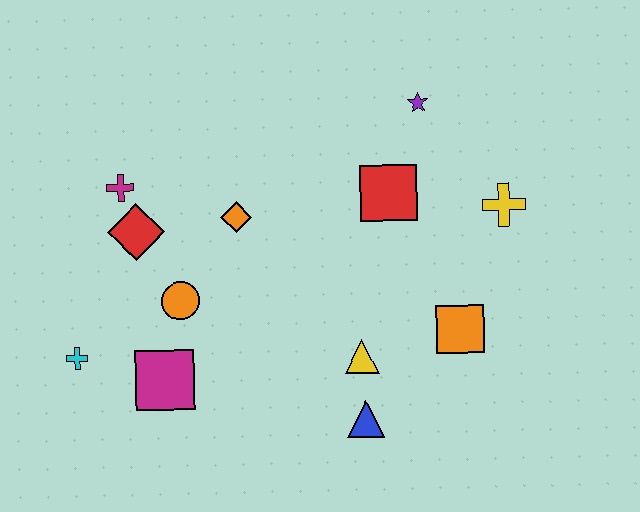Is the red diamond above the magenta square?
Yes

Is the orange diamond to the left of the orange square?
Yes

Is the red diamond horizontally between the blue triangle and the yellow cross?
No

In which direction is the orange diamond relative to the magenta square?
The orange diamond is above the magenta square.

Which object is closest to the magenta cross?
The red diamond is closest to the magenta cross.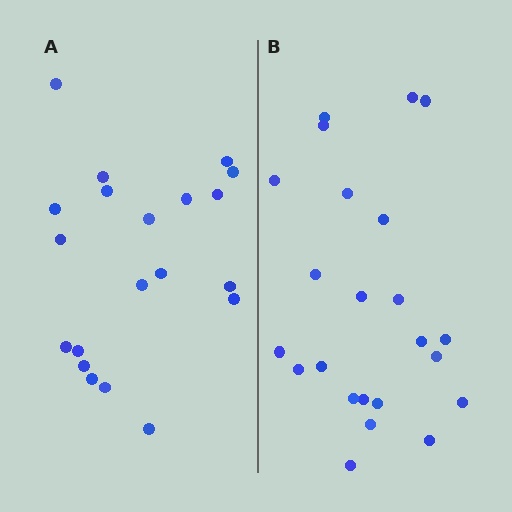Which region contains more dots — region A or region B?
Region B (the right region) has more dots.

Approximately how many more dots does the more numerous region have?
Region B has just a few more — roughly 2 or 3 more dots than region A.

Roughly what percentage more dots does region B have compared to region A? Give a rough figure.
About 15% more.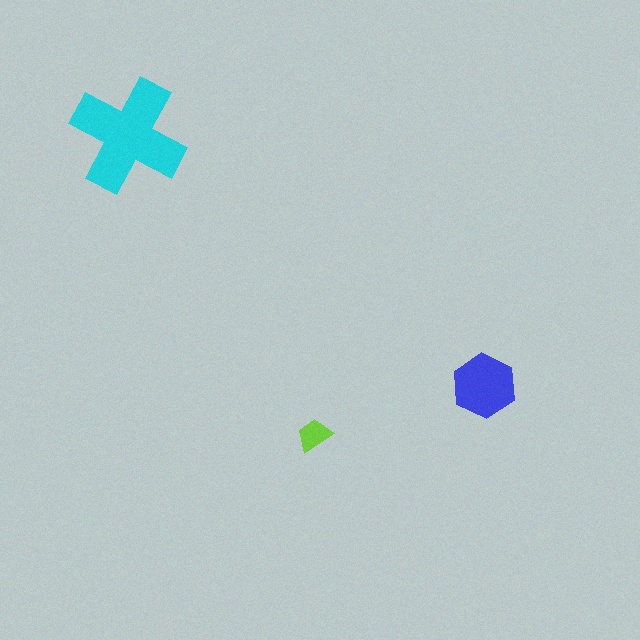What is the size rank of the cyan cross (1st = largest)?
1st.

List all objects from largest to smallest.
The cyan cross, the blue hexagon, the lime trapezoid.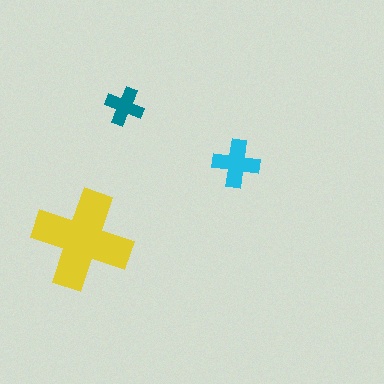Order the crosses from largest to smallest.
the yellow one, the cyan one, the teal one.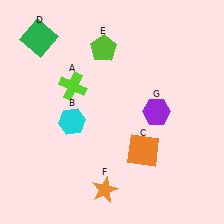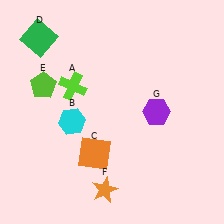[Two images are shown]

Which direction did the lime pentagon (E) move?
The lime pentagon (E) moved left.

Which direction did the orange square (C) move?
The orange square (C) moved left.